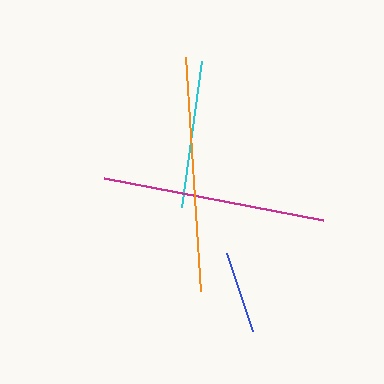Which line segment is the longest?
The orange line is the longest at approximately 235 pixels.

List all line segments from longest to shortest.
From longest to shortest: orange, magenta, cyan, blue.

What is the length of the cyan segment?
The cyan segment is approximately 148 pixels long.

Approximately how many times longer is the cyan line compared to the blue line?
The cyan line is approximately 1.8 times the length of the blue line.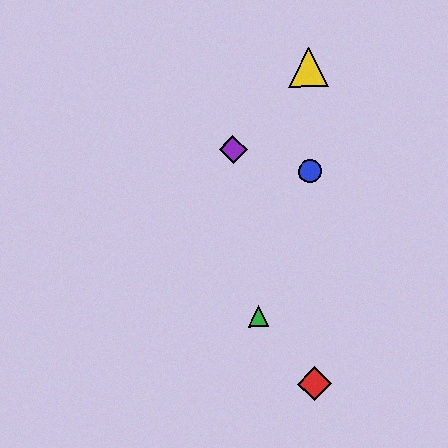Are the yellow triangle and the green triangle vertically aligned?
No, the yellow triangle is at x≈308 and the green triangle is at x≈258.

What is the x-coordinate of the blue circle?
The blue circle is at x≈310.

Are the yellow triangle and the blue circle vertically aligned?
Yes, both are at x≈308.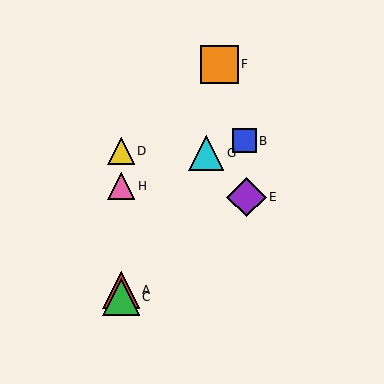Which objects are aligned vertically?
Objects A, C, D, H are aligned vertically.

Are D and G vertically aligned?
No, D is at x≈121 and G is at x≈206.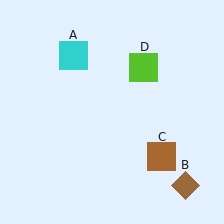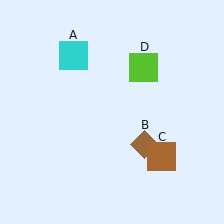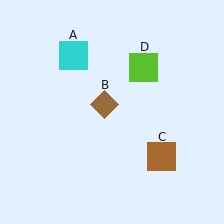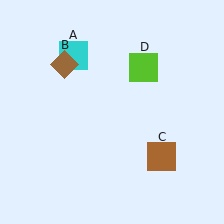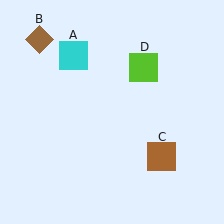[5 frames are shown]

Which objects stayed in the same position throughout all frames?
Cyan square (object A) and brown square (object C) and lime square (object D) remained stationary.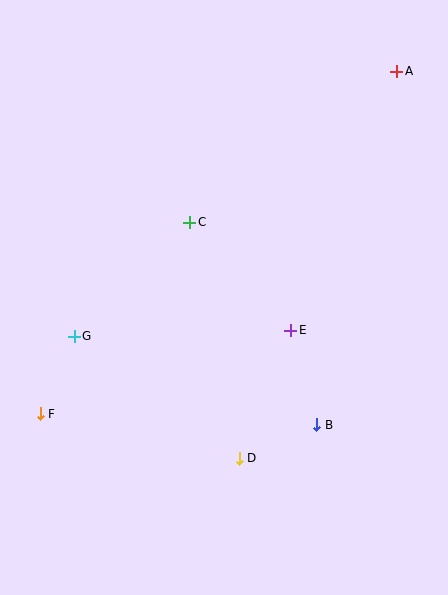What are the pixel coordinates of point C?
Point C is at (190, 222).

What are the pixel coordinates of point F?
Point F is at (40, 414).